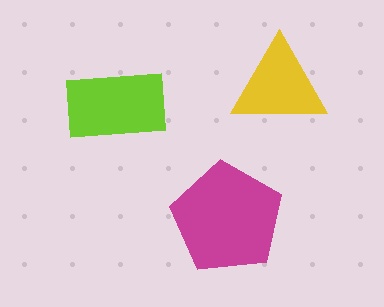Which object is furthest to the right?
The yellow triangle is rightmost.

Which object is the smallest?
The yellow triangle.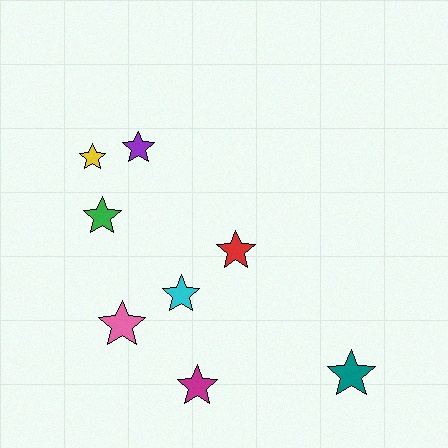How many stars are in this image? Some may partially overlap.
There are 8 stars.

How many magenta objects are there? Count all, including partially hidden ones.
There is 1 magenta object.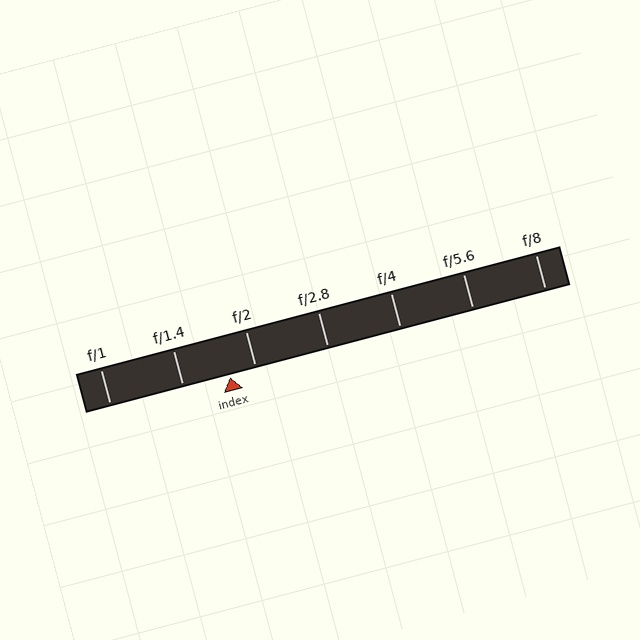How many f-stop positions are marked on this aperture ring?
There are 7 f-stop positions marked.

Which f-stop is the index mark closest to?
The index mark is closest to f/2.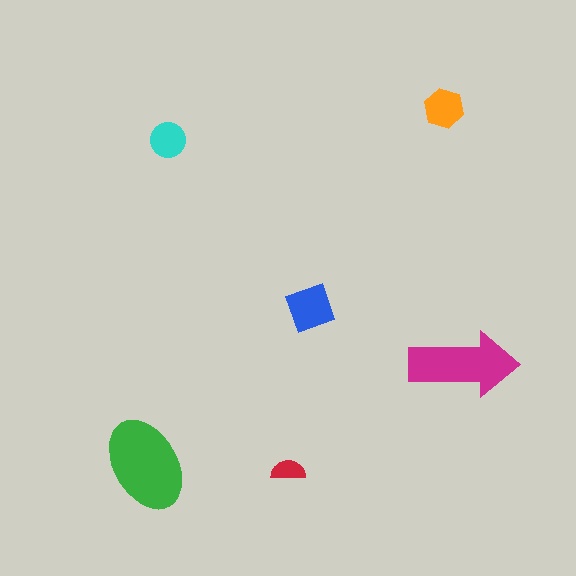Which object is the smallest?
The red semicircle.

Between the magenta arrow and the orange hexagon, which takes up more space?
The magenta arrow.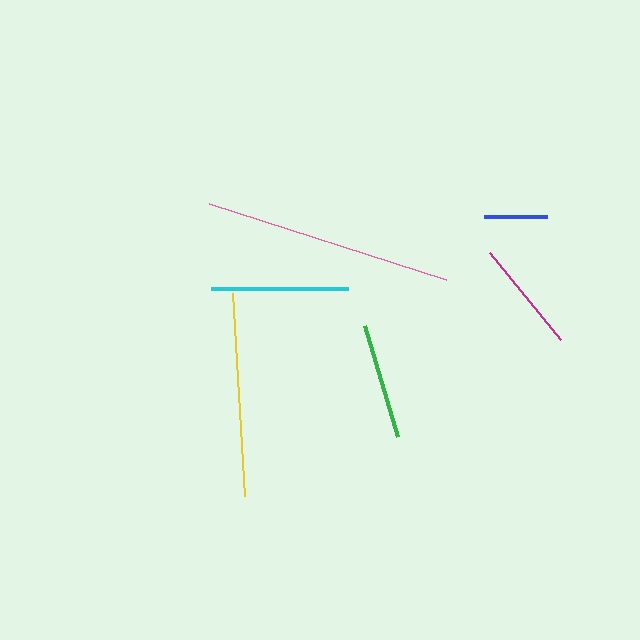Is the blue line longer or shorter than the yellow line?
The yellow line is longer than the blue line.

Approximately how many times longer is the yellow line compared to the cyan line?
The yellow line is approximately 1.5 times the length of the cyan line.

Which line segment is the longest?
The pink line is the longest at approximately 250 pixels.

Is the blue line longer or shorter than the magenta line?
The magenta line is longer than the blue line.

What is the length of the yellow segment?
The yellow segment is approximately 203 pixels long.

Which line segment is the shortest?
The blue line is the shortest at approximately 63 pixels.